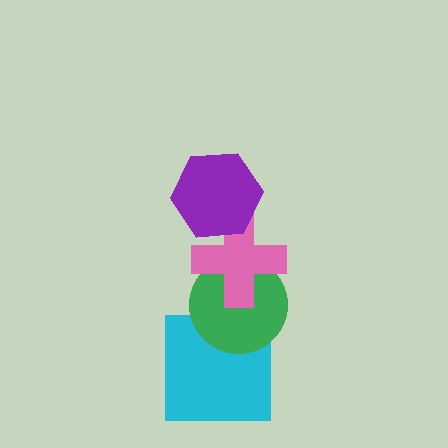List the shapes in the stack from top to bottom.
From top to bottom: the purple hexagon, the pink cross, the green circle, the cyan square.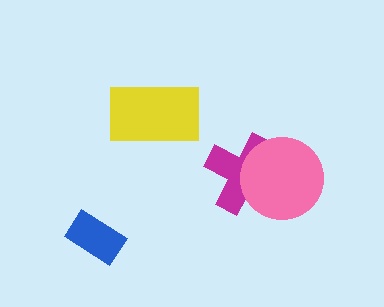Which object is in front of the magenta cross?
The pink circle is in front of the magenta cross.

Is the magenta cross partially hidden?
Yes, it is partially covered by another shape.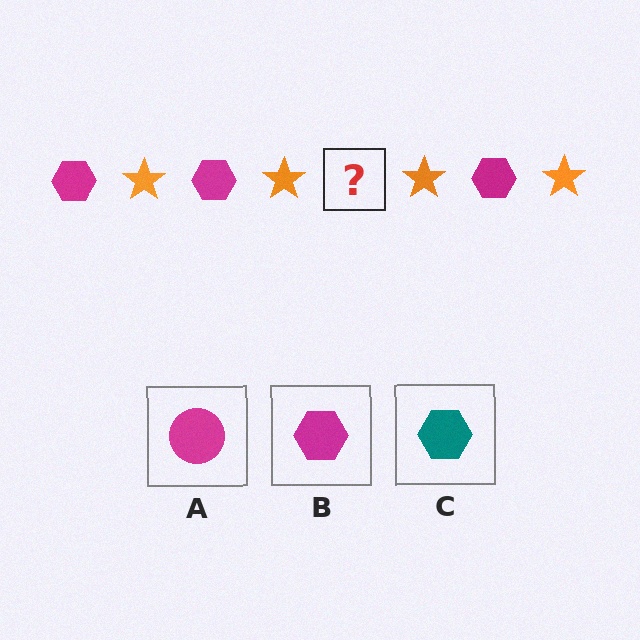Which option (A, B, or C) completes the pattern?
B.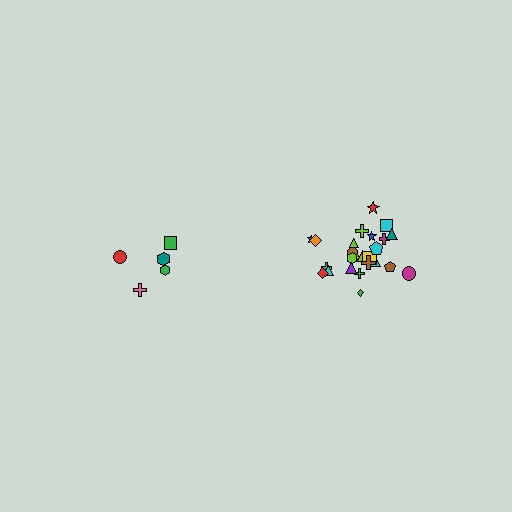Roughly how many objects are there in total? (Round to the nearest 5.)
Roughly 30 objects in total.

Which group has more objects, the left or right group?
The right group.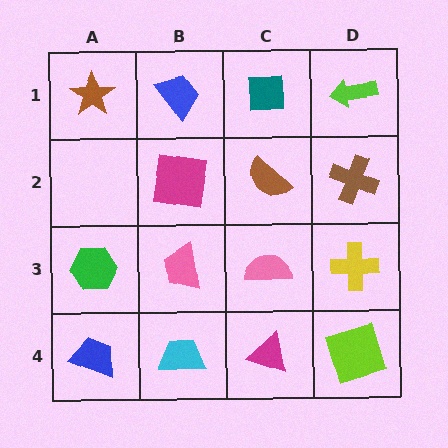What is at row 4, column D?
A lime square.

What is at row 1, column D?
A lime arrow.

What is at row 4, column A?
A blue trapezoid.